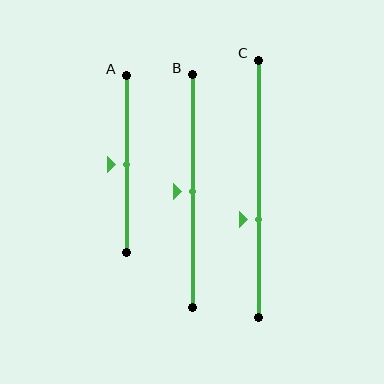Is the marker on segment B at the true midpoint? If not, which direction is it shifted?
Yes, the marker on segment B is at the true midpoint.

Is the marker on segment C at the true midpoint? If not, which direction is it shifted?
No, the marker on segment C is shifted downward by about 12% of the segment length.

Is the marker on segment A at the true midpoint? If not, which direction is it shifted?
Yes, the marker on segment A is at the true midpoint.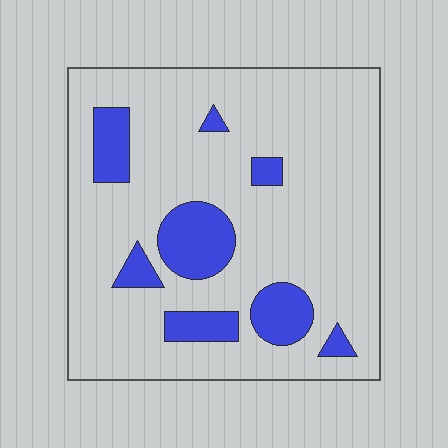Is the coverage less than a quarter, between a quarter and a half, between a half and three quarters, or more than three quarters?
Less than a quarter.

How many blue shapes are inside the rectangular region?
8.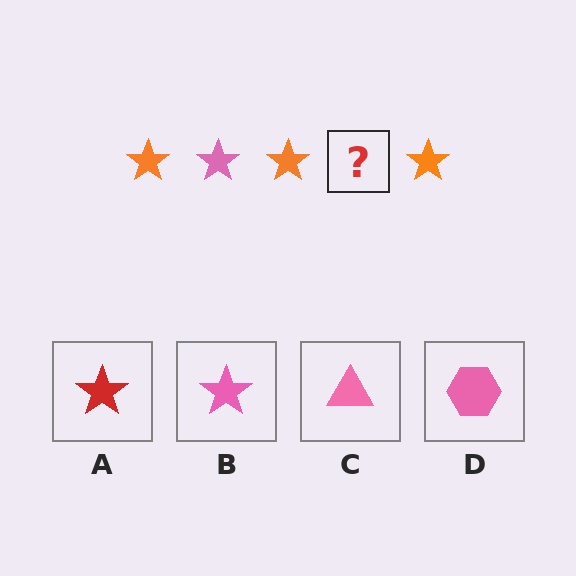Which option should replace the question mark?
Option B.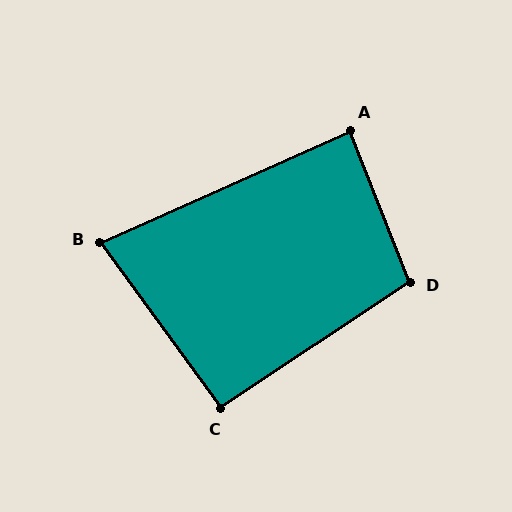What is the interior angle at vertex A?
Approximately 88 degrees (approximately right).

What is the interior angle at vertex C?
Approximately 92 degrees (approximately right).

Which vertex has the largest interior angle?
D, at approximately 102 degrees.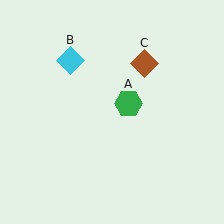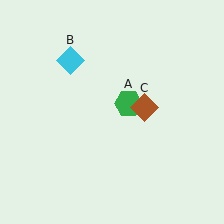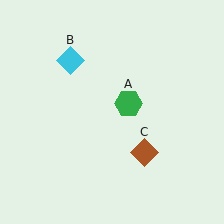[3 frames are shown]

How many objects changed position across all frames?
1 object changed position: brown diamond (object C).